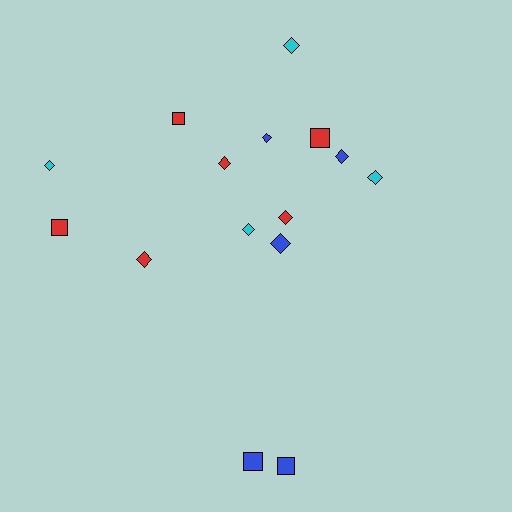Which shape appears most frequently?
Diamond, with 10 objects.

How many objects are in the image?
There are 15 objects.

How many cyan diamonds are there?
There are 4 cyan diamonds.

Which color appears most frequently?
Red, with 6 objects.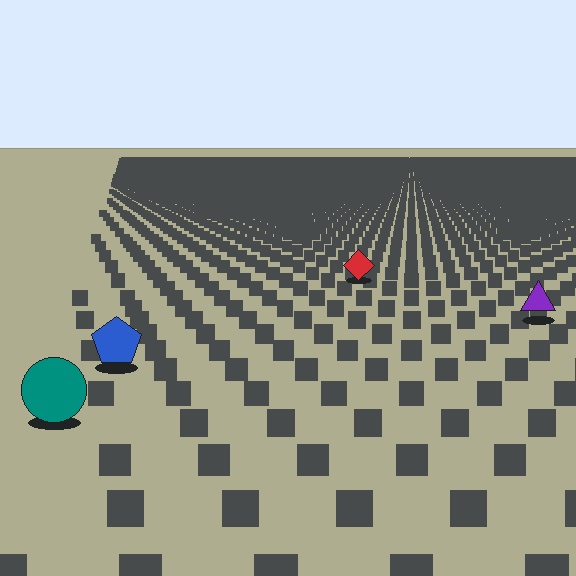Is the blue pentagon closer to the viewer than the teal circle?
No. The teal circle is closer — you can tell from the texture gradient: the ground texture is coarser near it.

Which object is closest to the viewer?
The teal circle is closest. The texture marks near it are larger and more spread out.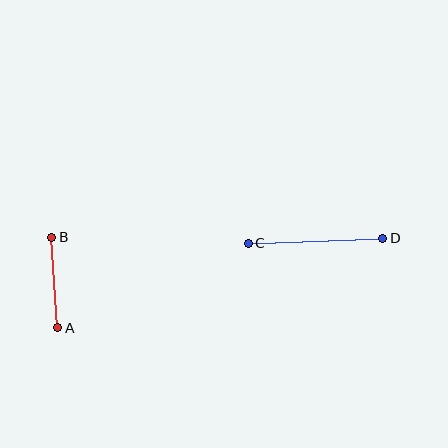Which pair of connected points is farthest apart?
Points C and D are farthest apart.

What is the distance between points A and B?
The distance is approximately 91 pixels.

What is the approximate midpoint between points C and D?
The midpoint is at approximately (315, 241) pixels.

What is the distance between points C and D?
The distance is approximately 135 pixels.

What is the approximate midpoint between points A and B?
The midpoint is at approximately (55, 282) pixels.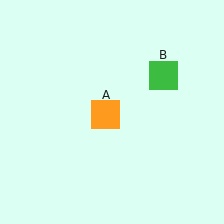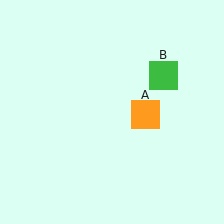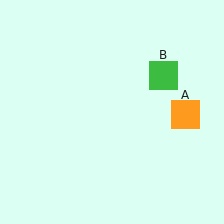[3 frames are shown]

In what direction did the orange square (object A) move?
The orange square (object A) moved right.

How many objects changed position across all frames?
1 object changed position: orange square (object A).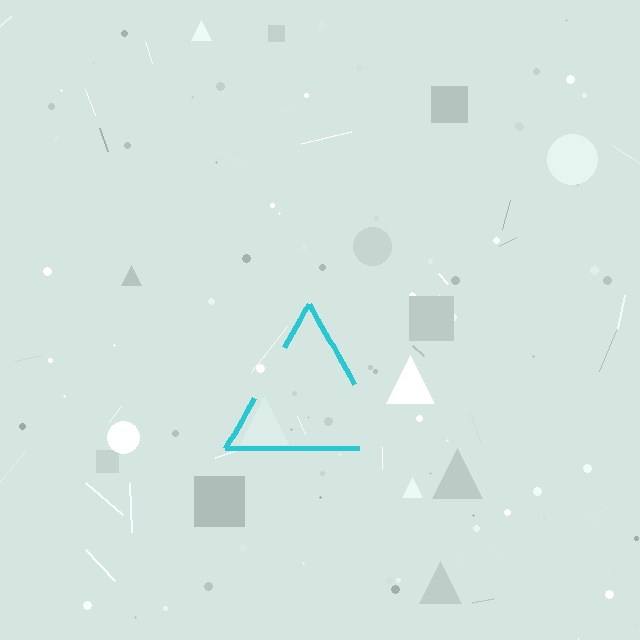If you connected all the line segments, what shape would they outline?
They would outline a triangle.